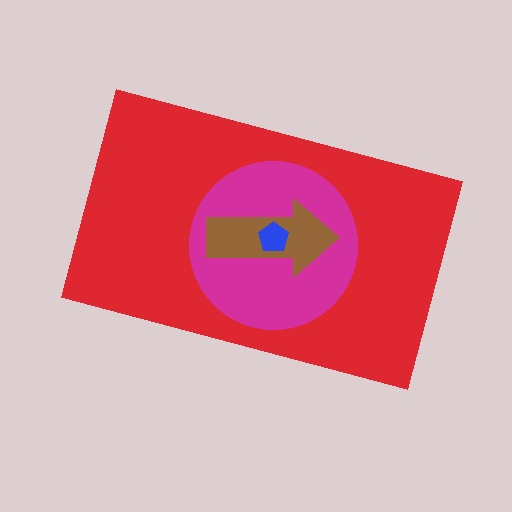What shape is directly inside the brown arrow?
The blue pentagon.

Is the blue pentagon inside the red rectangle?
Yes.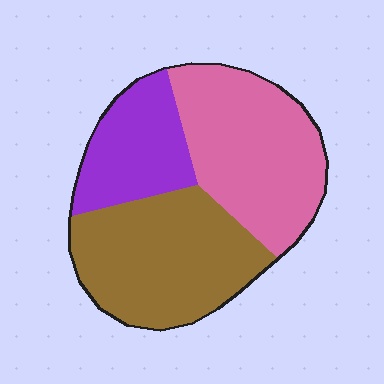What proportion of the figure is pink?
Pink covers around 40% of the figure.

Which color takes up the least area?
Purple, at roughly 20%.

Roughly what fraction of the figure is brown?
Brown covers 40% of the figure.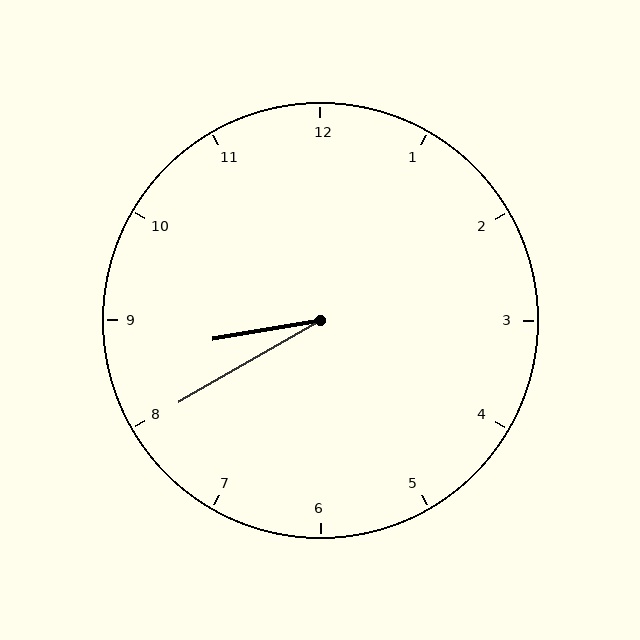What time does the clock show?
8:40.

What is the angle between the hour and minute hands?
Approximately 20 degrees.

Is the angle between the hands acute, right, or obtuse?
It is acute.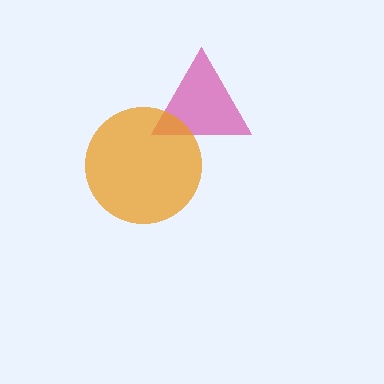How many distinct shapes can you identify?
There are 2 distinct shapes: a magenta triangle, an orange circle.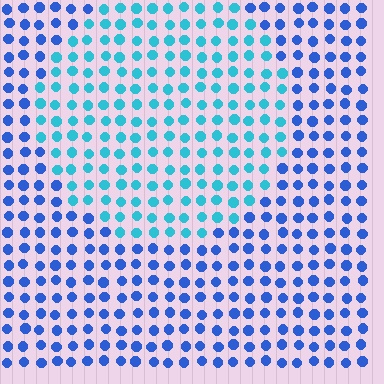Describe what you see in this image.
The image is filled with small blue elements in a uniform arrangement. A circle-shaped region is visible where the elements are tinted to a slightly different hue, forming a subtle color boundary.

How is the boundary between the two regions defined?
The boundary is defined purely by a slight shift in hue (about 36 degrees). Spacing, size, and orientation are identical on both sides.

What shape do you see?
I see a circle.